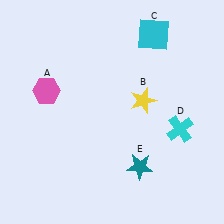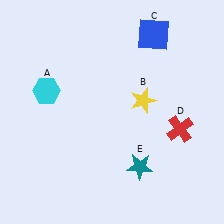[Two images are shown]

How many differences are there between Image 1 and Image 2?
There are 3 differences between the two images.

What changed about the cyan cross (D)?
In Image 1, D is cyan. In Image 2, it changed to red.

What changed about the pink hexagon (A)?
In Image 1, A is pink. In Image 2, it changed to cyan.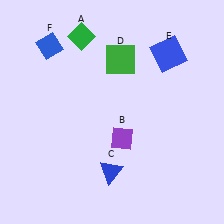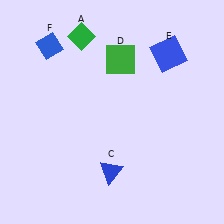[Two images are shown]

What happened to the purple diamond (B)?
The purple diamond (B) was removed in Image 2. It was in the bottom-right area of Image 1.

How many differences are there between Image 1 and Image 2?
There is 1 difference between the two images.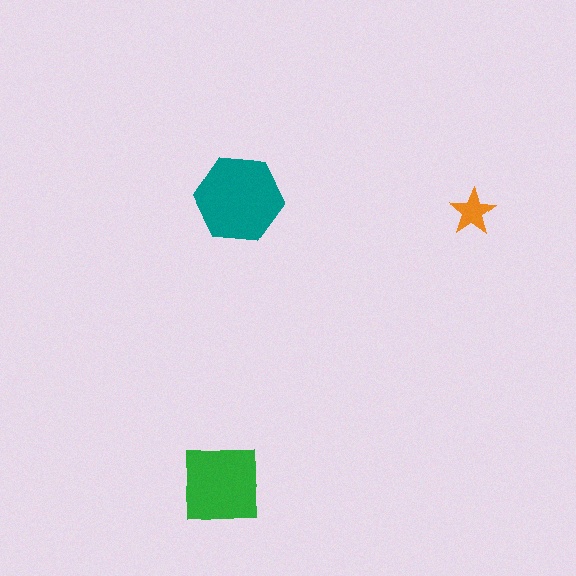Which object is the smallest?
The orange star.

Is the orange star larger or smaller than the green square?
Smaller.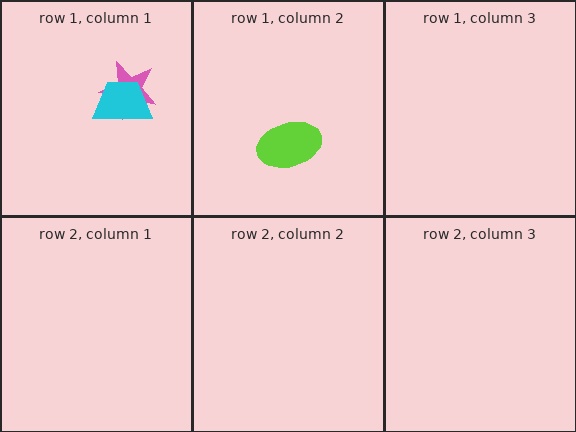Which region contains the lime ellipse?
The row 1, column 2 region.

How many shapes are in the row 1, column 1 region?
2.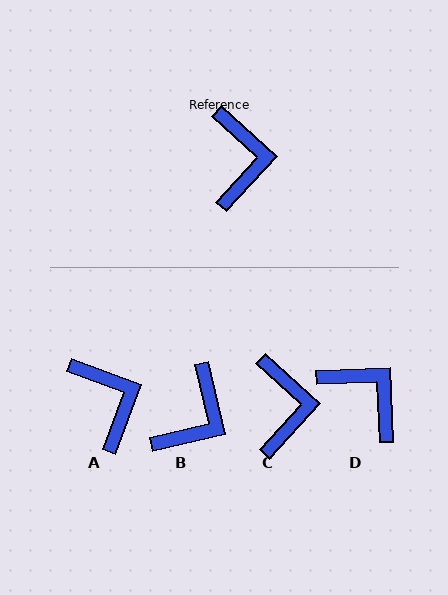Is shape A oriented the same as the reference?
No, it is off by about 22 degrees.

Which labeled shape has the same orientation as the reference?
C.